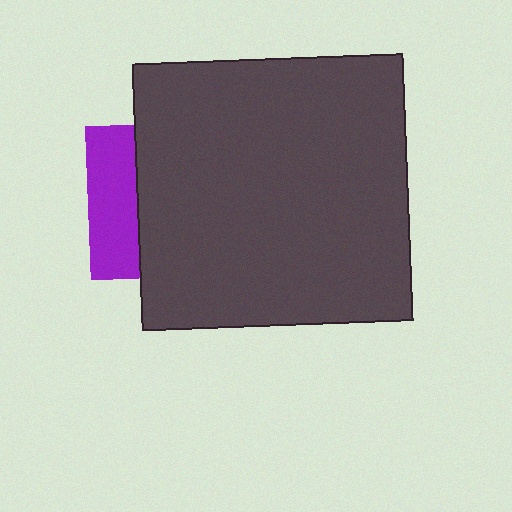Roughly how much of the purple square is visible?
A small part of it is visible (roughly 32%).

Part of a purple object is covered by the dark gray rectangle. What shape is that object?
It is a square.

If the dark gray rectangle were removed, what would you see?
You would see the complete purple square.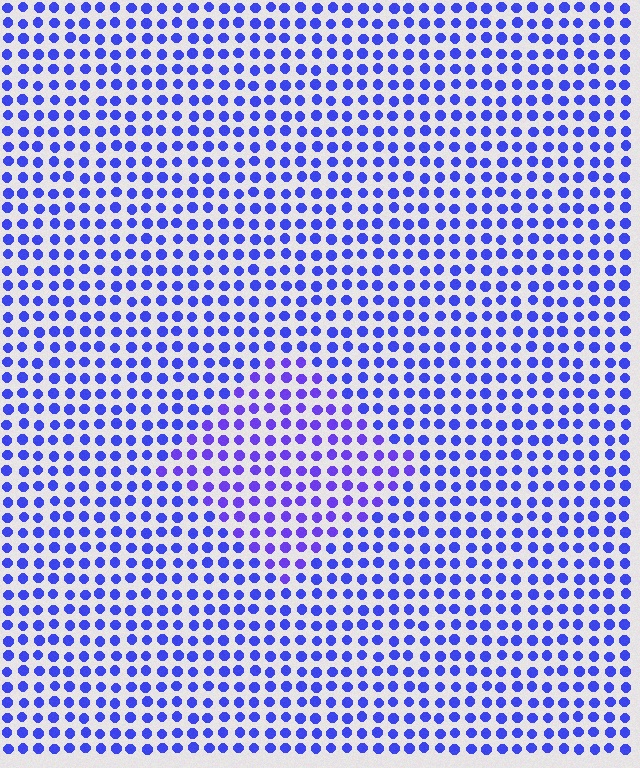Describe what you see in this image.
The image is filled with small blue elements in a uniform arrangement. A diamond-shaped region is visible where the elements are tinted to a slightly different hue, forming a subtle color boundary.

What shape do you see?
I see a diamond.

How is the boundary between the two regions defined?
The boundary is defined purely by a slight shift in hue (about 20 degrees). Spacing, size, and orientation are identical on both sides.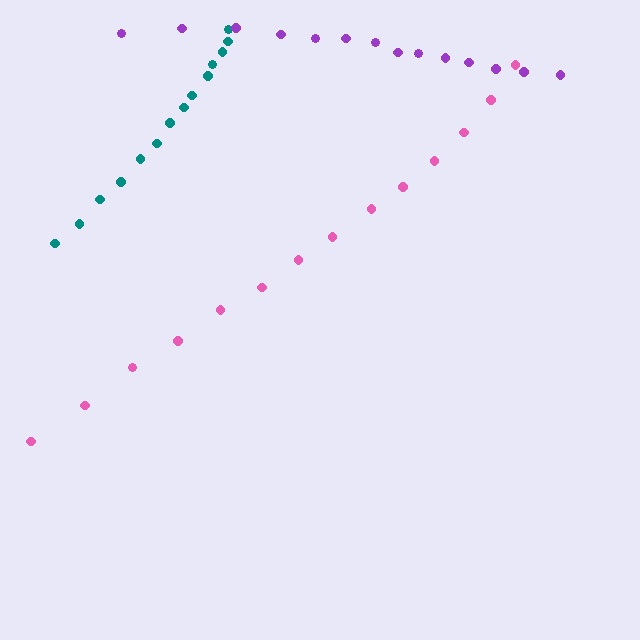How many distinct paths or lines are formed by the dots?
There are 3 distinct paths.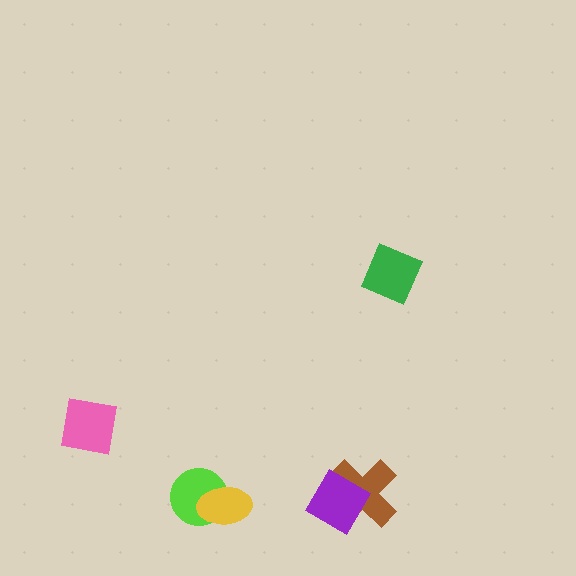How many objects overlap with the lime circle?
1 object overlaps with the lime circle.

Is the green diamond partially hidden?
No, no other shape covers it.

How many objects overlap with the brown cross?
1 object overlaps with the brown cross.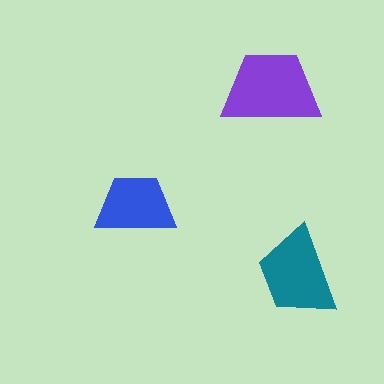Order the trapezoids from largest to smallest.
the purple one, the teal one, the blue one.